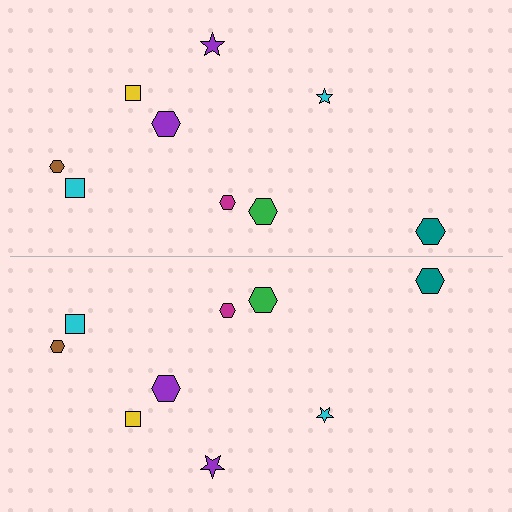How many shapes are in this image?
There are 18 shapes in this image.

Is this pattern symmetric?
Yes, this pattern has bilateral (reflection) symmetry.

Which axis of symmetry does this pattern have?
The pattern has a horizontal axis of symmetry running through the center of the image.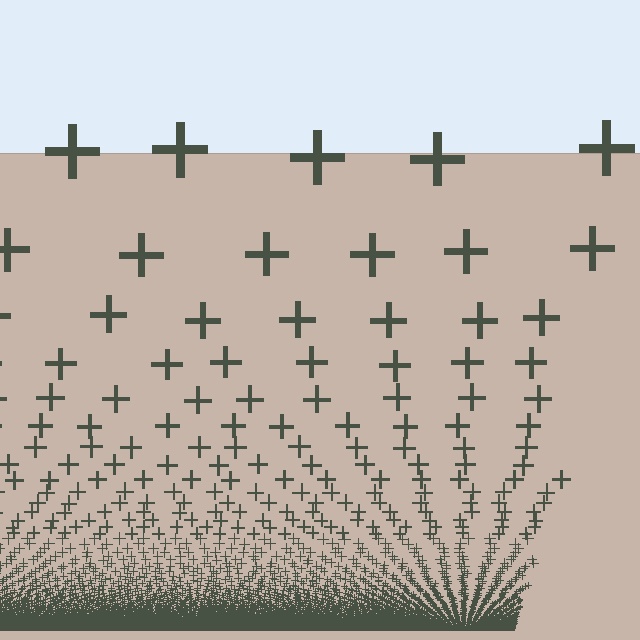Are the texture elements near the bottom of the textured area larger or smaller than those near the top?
Smaller. The gradient is inverted — elements near the bottom are smaller and denser.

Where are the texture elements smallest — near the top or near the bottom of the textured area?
Near the bottom.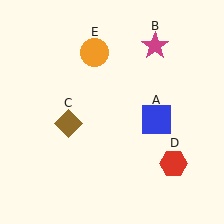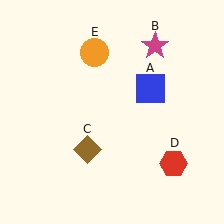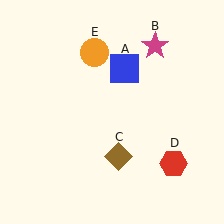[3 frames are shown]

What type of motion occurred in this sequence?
The blue square (object A), brown diamond (object C) rotated counterclockwise around the center of the scene.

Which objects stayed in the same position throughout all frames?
Magenta star (object B) and red hexagon (object D) and orange circle (object E) remained stationary.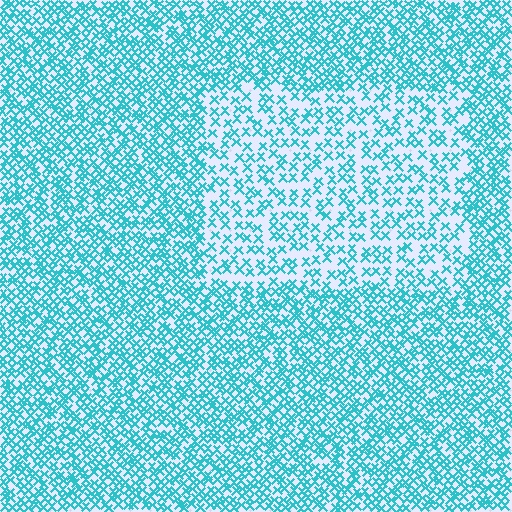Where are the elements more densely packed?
The elements are more densely packed outside the rectangle boundary.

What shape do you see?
I see a rectangle.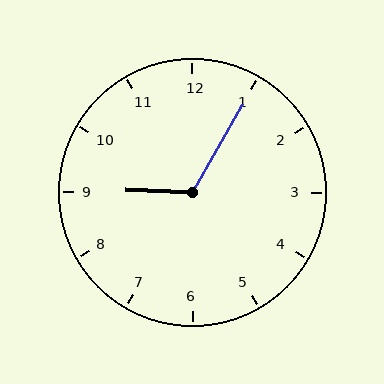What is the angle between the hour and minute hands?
Approximately 118 degrees.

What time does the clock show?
9:05.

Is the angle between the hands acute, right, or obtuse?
It is obtuse.